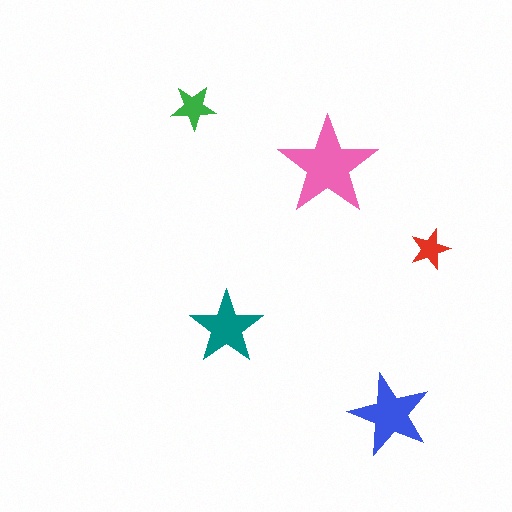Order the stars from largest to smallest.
the pink one, the blue one, the teal one, the green one, the red one.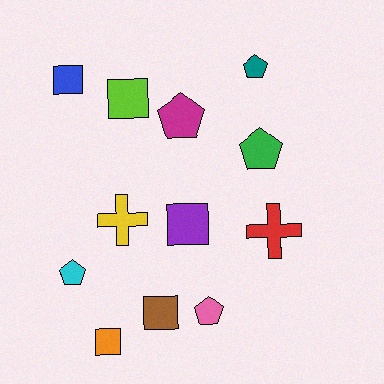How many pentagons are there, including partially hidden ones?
There are 5 pentagons.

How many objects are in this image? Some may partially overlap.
There are 12 objects.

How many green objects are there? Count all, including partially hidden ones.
There is 1 green object.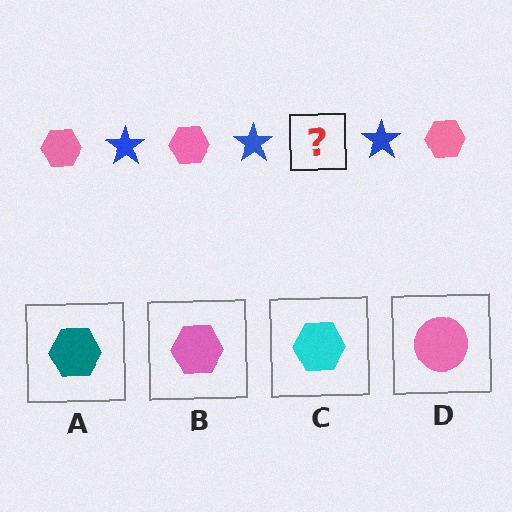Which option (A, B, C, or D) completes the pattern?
B.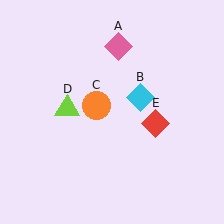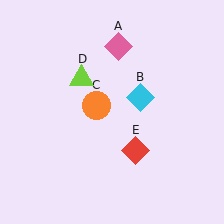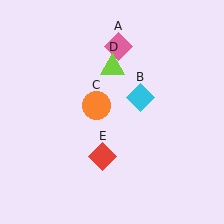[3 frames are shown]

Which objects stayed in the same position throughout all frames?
Pink diamond (object A) and cyan diamond (object B) and orange circle (object C) remained stationary.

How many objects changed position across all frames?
2 objects changed position: lime triangle (object D), red diamond (object E).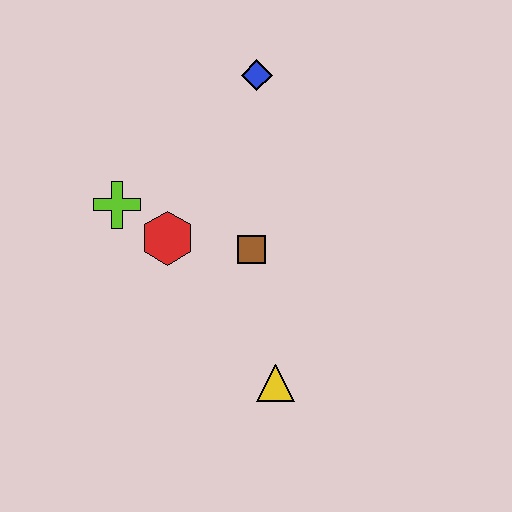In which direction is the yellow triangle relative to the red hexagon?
The yellow triangle is below the red hexagon.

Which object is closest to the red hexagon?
The lime cross is closest to the red hexagon.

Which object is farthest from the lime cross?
The yellow triangle is farthest from the lime cross.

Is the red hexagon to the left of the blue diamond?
Yes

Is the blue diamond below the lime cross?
No